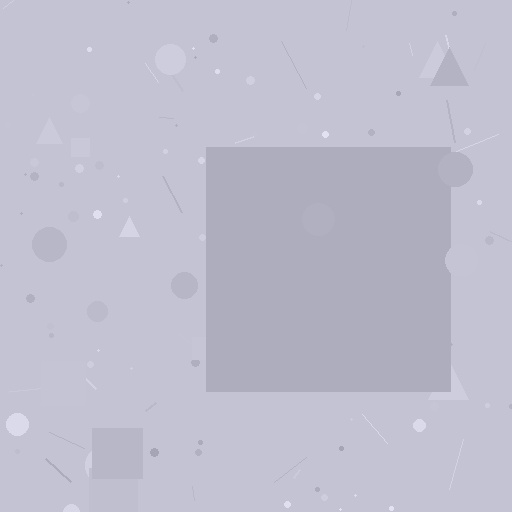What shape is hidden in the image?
A square is hidden in the image.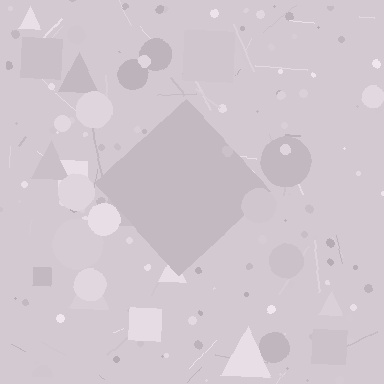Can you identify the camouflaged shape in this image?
The camouflaged shape is a diamond.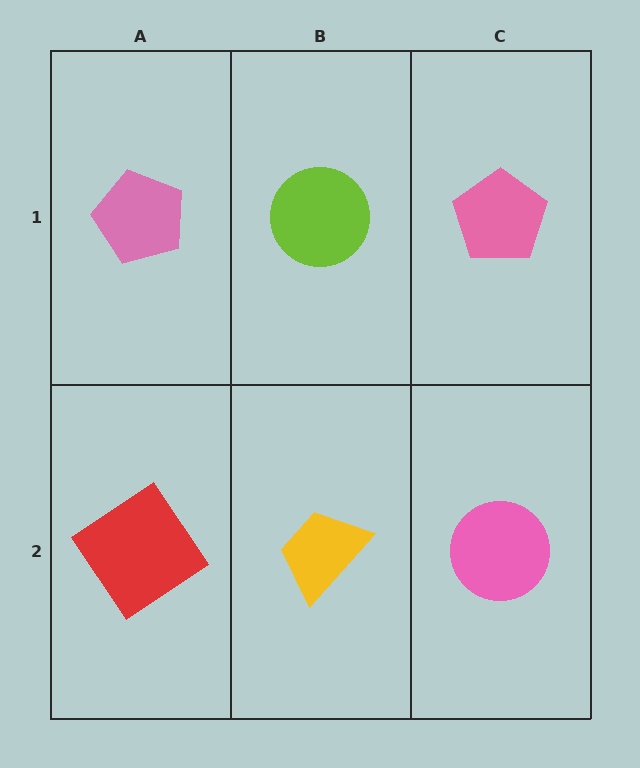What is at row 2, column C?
A pink circle.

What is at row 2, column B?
A yellow trapezoid.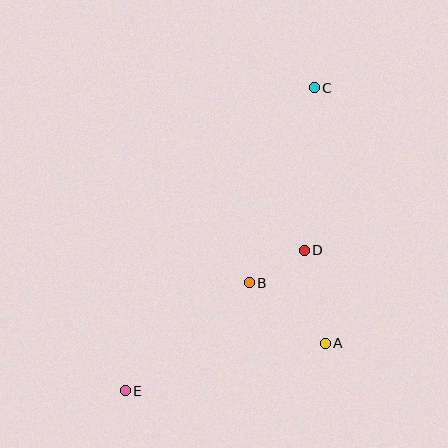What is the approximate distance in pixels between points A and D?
The distance between A and D is approximately 95 pixels.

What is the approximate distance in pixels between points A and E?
The distance between A and E is approximately 206 pixels.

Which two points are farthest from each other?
Points C and E are farthest from each other.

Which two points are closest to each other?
Points B and D are closest to each other.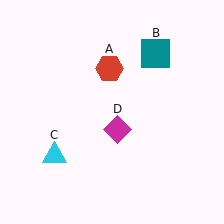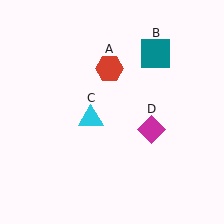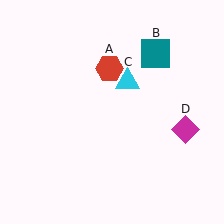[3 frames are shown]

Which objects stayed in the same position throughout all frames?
Red hexagon (object A) and teal square (object B) remained stationary.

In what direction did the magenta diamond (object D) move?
The magenta diamond (object D) moved right.